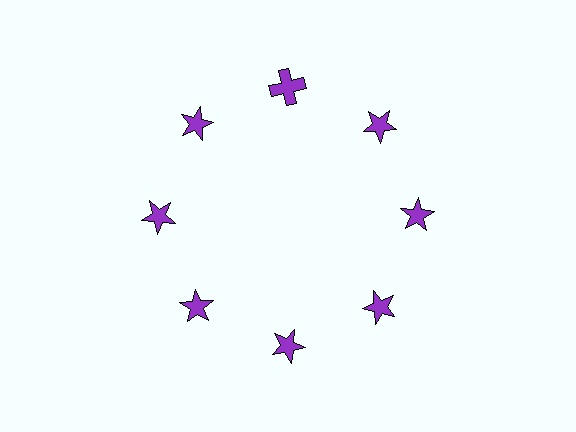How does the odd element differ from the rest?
It has a different shape: cross instead of star.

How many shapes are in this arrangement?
There are 8 shapes arranged in a ring pattern.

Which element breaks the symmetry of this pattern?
The purple cross at roughly the 12 o'clock position breaks the symmetry. All other shapes are purple stars.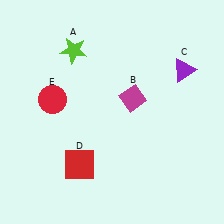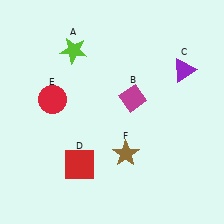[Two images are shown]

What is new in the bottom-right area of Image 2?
A brown star (F) was added in the bottom-right area of Image 2.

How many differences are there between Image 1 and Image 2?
There is 1 difference between the two images.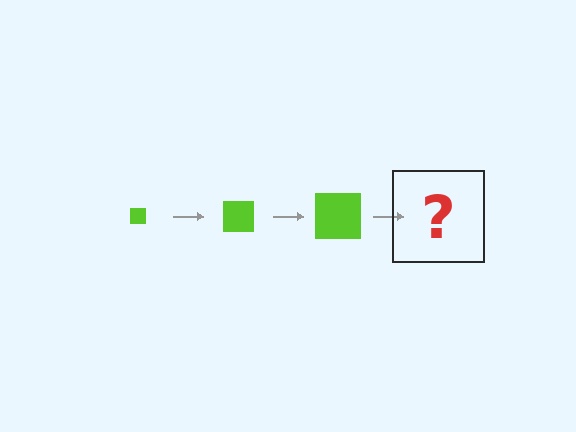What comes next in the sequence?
The next element should be a lime square, larger than the previous one.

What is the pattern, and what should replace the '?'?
The pattern is that the square gets progressively larger each step. The '?' should be a lime square, larger than the previous one.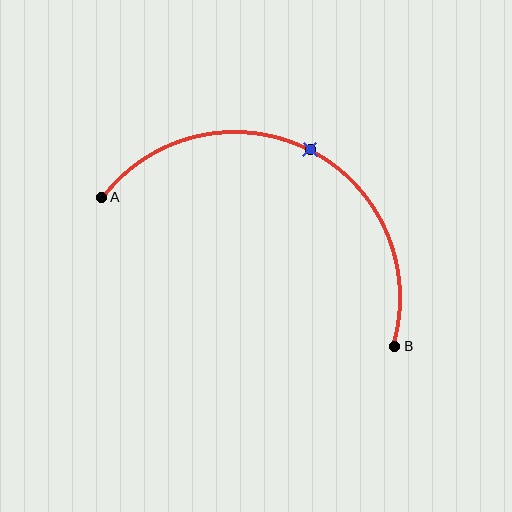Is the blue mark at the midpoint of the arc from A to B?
Yes. The blue mark lies on the arc at equal arc-length from both A and B — it is the arc midpoint.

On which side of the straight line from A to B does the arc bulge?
The arc bulges above the straight line connecting A and B.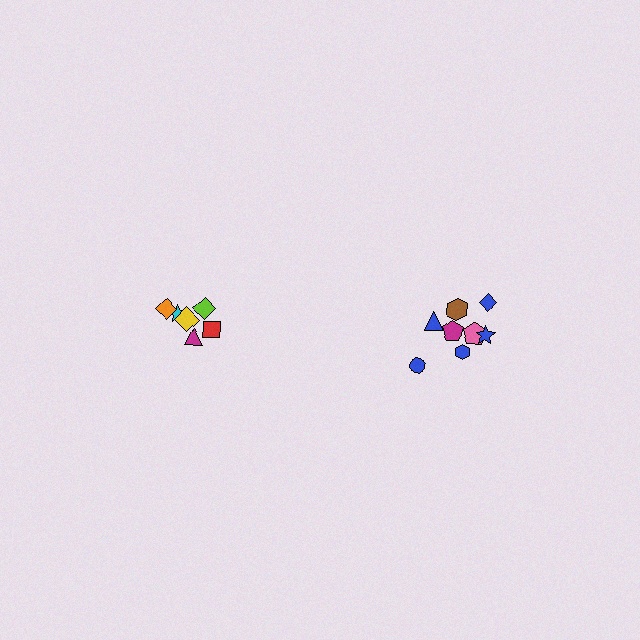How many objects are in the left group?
There are 6 objects.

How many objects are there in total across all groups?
There are 14 objects.